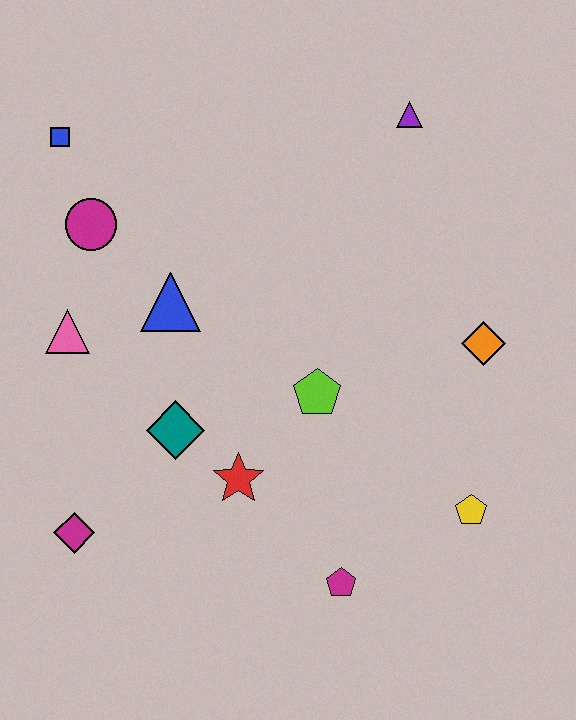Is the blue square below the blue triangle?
No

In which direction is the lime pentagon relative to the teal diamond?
The lime pentagon is to the right of the teal diamond.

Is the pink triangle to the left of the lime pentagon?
Yes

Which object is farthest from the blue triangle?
The yellow pentagon is farthest from the blue triangle.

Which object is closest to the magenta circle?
The blue square is closest to the magenta circle.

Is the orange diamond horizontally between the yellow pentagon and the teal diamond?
No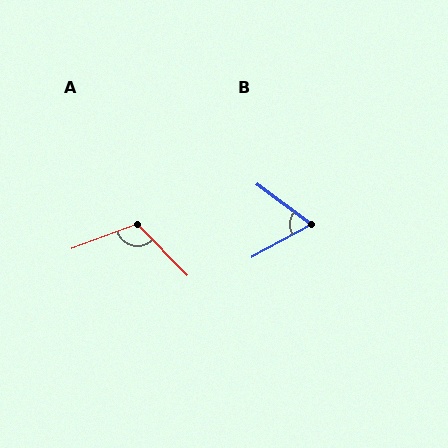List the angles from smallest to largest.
B (65°), A (113°).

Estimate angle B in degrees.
Approximately 65 degrees.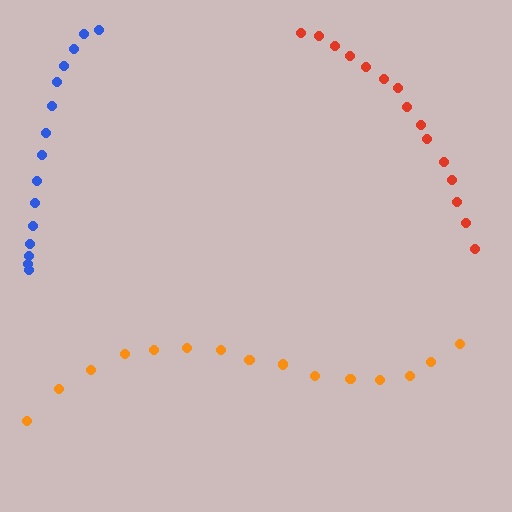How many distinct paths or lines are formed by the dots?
There are 3 distinct paths.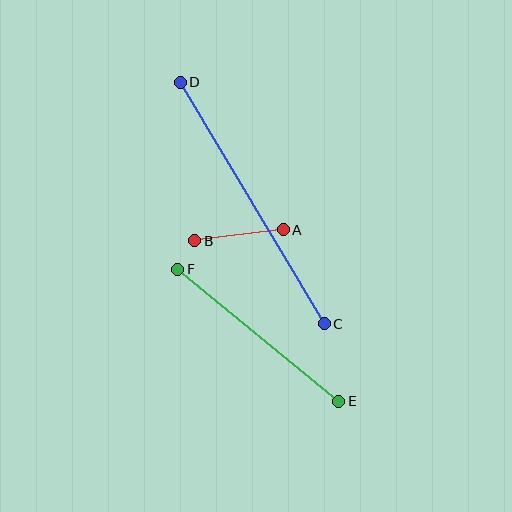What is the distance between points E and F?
The distance is approximately 208 pixels.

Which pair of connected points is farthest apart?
Points C and D are farthest apart.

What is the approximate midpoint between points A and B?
The midpoint is at approximately (239, 235) pixels.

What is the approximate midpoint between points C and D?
The midpoint is at approximately (252, 203) pixels.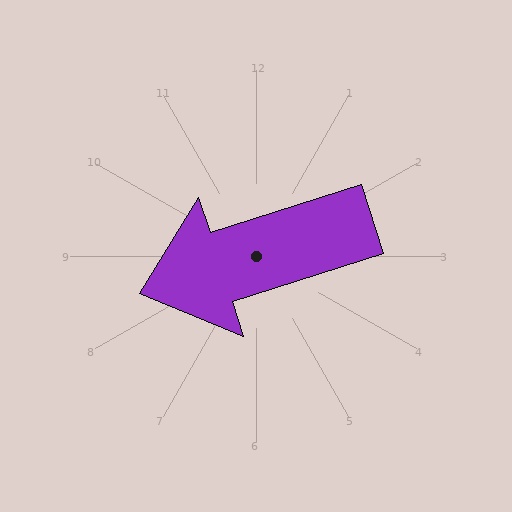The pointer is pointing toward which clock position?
Roughly 8 o'clock.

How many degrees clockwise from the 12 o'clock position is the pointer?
Approximately 252 degrees.